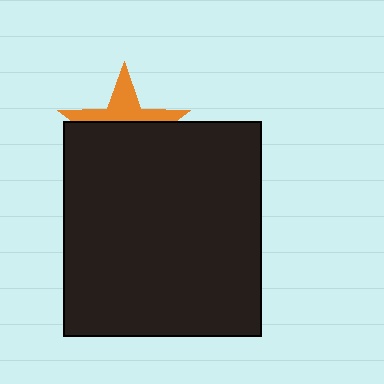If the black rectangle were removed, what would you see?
You would see the complete orange star.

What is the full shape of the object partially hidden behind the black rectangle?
The partially hidden object is an orange star.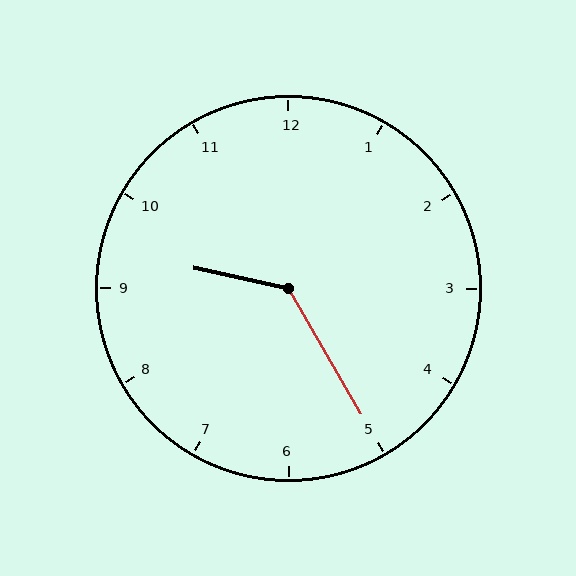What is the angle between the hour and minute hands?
Approximately 132 degrees.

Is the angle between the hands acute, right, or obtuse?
It is obtuse.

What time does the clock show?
9:25.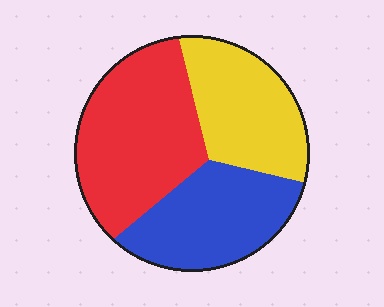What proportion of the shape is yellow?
Yellow covers roughly 30% of the shape.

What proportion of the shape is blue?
Blue covers around 30% of the shape.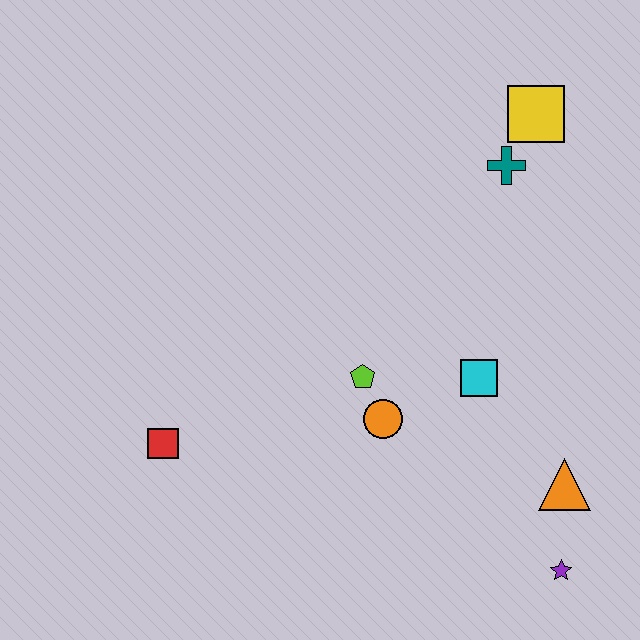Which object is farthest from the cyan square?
The red square is farthest from the cyan square.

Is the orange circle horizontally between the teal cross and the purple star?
No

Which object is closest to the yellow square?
The teal cross is closest to the yellow square.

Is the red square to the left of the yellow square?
Yes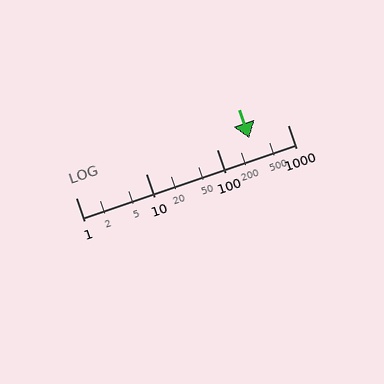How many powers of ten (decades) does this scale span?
The scale spans 3 decades, from 1 to 1000.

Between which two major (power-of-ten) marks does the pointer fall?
The pointer is between 100 and 1000.